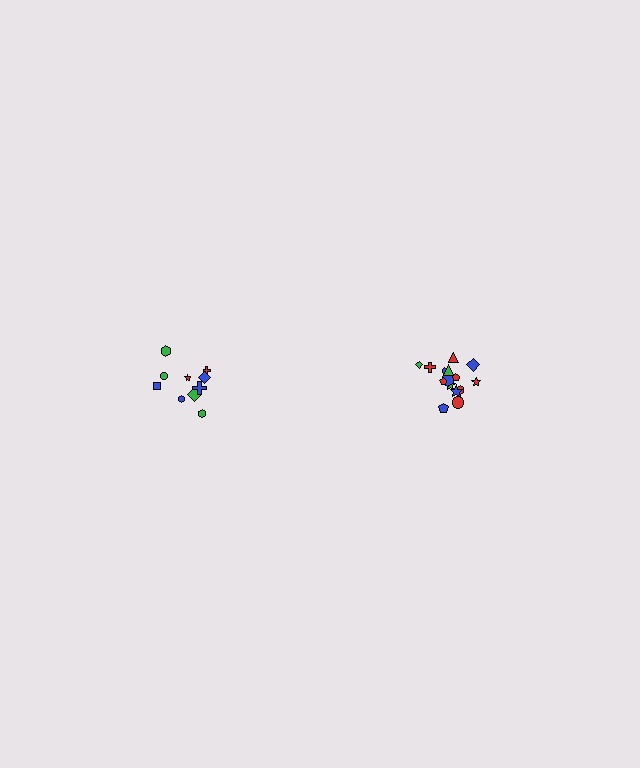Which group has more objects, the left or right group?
The right group.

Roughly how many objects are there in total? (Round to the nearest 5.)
Roughly 25 objects in total.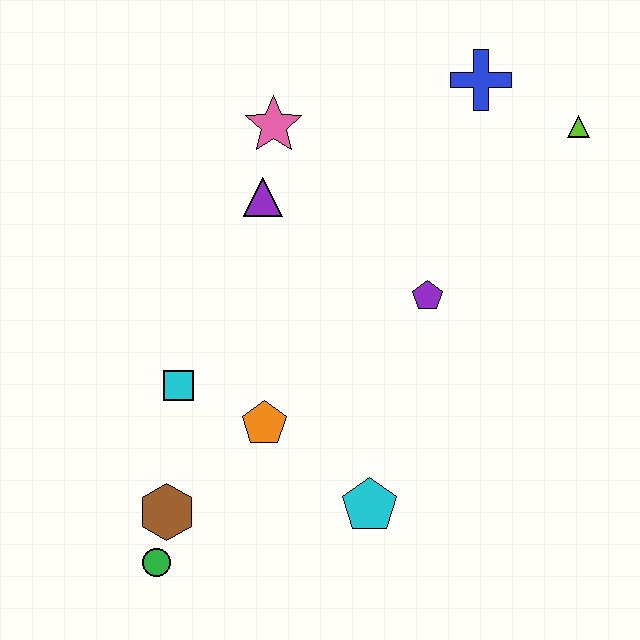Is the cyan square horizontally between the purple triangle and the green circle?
Yes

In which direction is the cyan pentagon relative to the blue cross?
The cyan pentagon is below the blue cross.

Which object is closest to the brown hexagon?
The green circle is closest to the brown hexagon.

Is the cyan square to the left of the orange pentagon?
Yes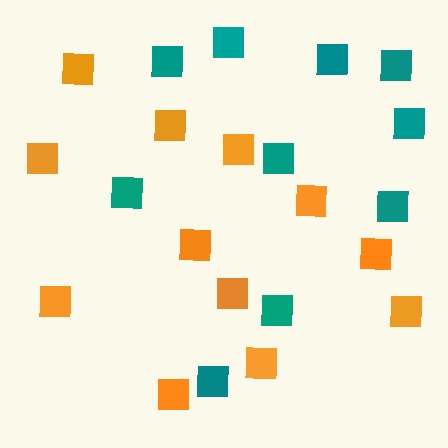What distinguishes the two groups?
There are 2 groups: one group of orange squares (12) and one group of teal squares (10).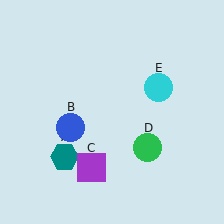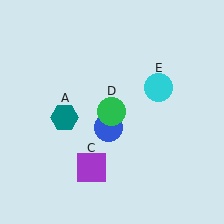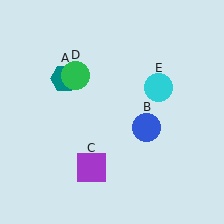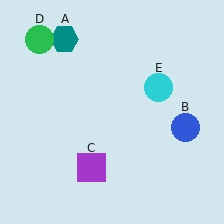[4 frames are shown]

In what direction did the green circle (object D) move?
The green circle (object D) moved up and to the left.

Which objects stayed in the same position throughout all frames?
Purple square (object C) and cyan circle (object E) remained stationary.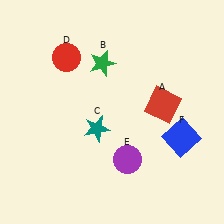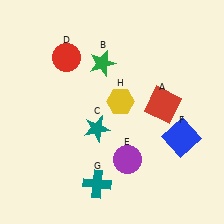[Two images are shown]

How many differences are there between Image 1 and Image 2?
There are 2 differences between the two images.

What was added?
A teal cross (G), a yellow hexagon (H) were added in Image 2.